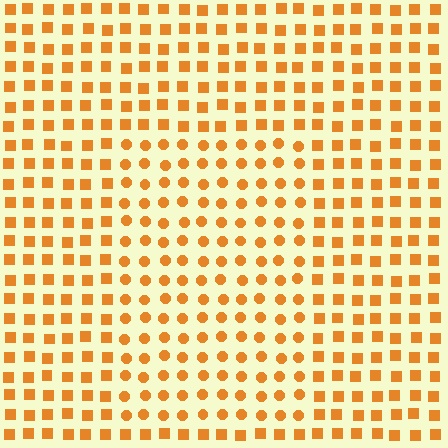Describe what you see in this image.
The image is filled with small orange elements arranged in a uniform grid. A rectangle-shaped region contains circles, while the surrounding area contains squares. The boundary is defined purely by the change in element shape.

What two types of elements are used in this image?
The image uses circles inside the rectangle region and squares outside it.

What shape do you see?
I see a rectangle.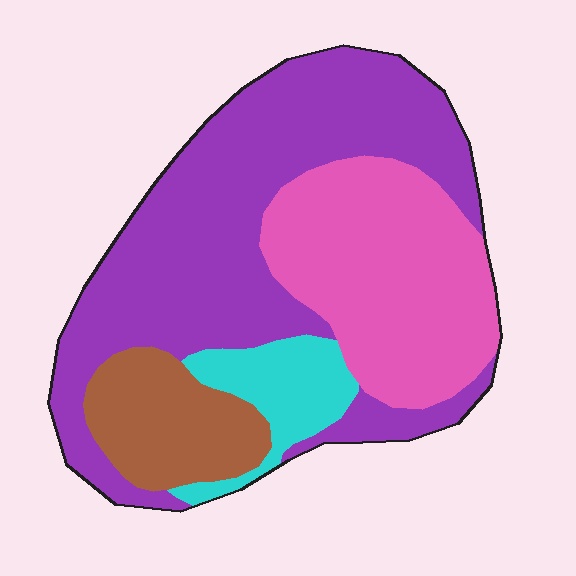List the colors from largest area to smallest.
From largest to smallest: purple, pink, brown, cyan.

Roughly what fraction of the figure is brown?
Brown covers about 15% of the figure.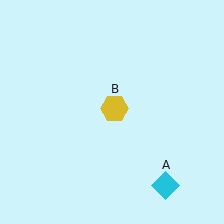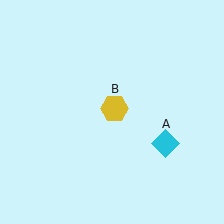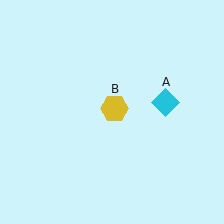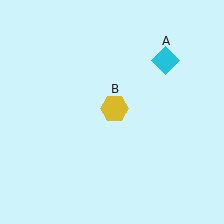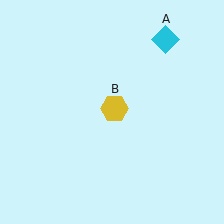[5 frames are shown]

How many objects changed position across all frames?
1 object changed position: cyan diamond (object A).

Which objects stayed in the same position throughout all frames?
Yellow hexagon (object B) remained stationary.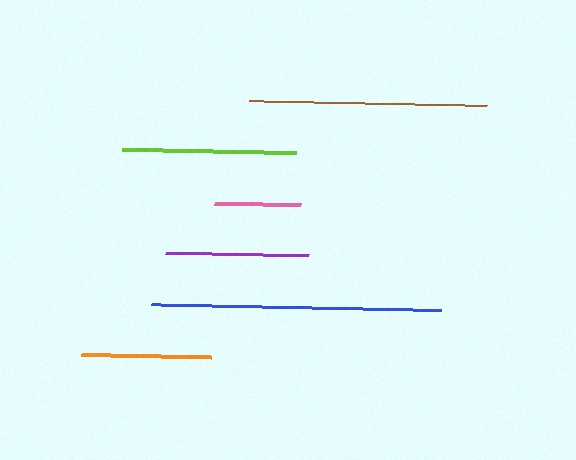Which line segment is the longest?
The blue line is the longest at approximately 291 pixels.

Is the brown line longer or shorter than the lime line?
The brown line is longer than the lime line.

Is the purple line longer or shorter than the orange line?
The purple line is longer than the orange line.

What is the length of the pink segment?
The pink segment is approximately 85 pixels long.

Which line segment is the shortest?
The pink line is the shortest at approximately 85 pixels.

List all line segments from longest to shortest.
From longest to shortest: blue, brown, lime, purple, orange, pink.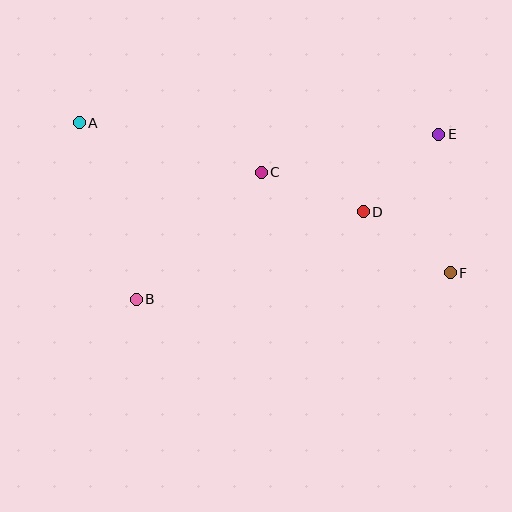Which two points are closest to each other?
Points D and F are closest to each other.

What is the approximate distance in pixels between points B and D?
The distance between B and D is approximately 243 pixels.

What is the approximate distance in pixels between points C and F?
The distance between C and F is approximately 214 pixels.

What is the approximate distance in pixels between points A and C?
The distance between A and C is approximately 189 pixels.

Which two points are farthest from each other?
Points A and F are farthest from each other.